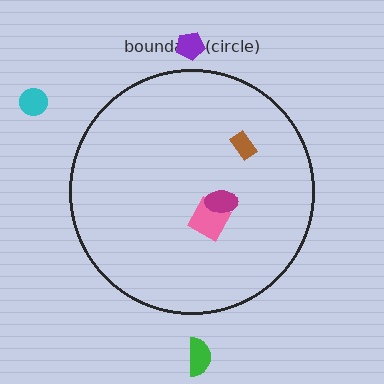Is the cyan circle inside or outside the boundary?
Outside.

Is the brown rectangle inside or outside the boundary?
Inside.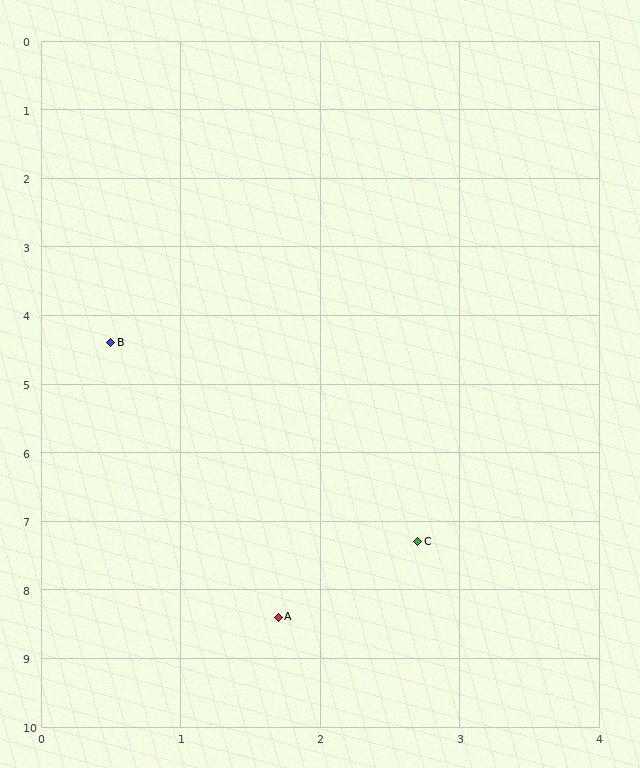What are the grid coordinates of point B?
Point B is at approximately (0.5, 4.4).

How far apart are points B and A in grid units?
Points B and A are about 4.2 grid units apart.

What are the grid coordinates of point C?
Point C is at approximately (2.7, 7.3).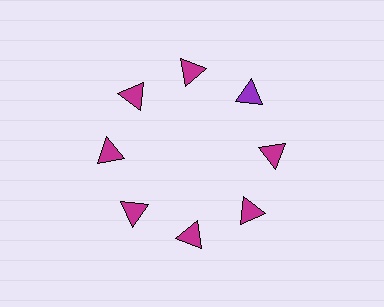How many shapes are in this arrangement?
There are 8 shapes arranged in a ring pattern.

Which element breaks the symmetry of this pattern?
The purple triangle at roughly the 2 o'clock position breaks the symmetry. All other shapes are magenta triangles.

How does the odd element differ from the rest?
It has a different color: purple instead of magenta.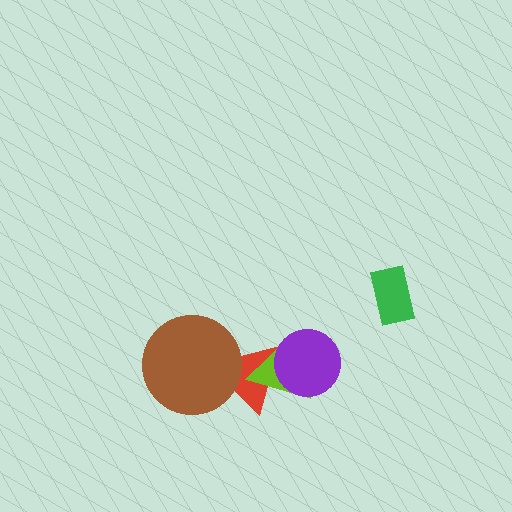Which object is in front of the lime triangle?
The purple circle is in front of the lime triangle.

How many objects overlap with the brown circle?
1 object overlaps with the brown circle.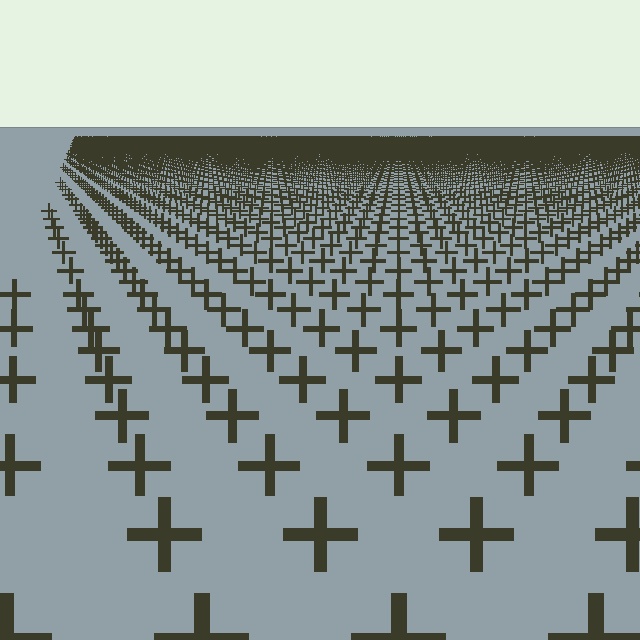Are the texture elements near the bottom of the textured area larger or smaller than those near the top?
Larger. Near the bottom, elements are closer to the viewer and appear at a bigger on-screen size.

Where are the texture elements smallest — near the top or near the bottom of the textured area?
Near the top.